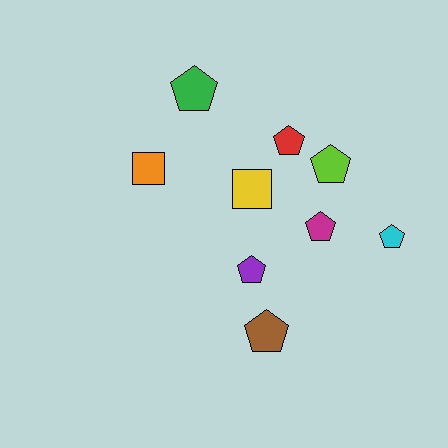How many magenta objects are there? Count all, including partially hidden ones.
There is 1 magenta object.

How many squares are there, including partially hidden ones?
There are 2 squares.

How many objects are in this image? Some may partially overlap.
There are 9 objects.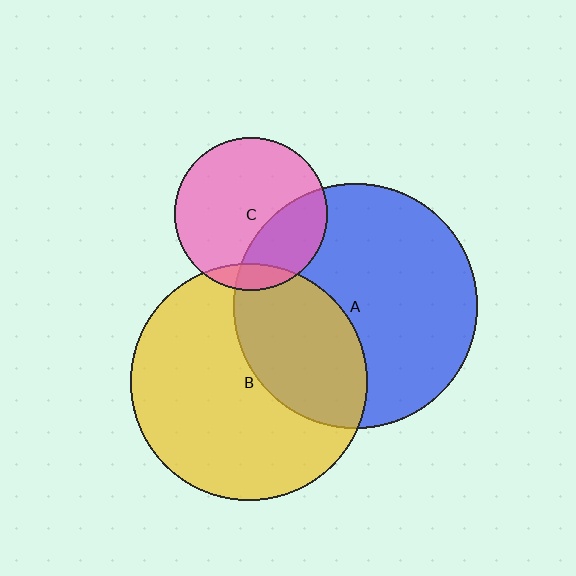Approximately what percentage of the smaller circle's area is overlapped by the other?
Approximately 35%.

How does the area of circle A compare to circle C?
Approximately 2.5 times.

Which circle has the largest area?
Circle A (blue).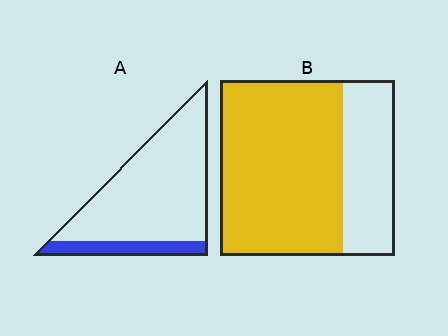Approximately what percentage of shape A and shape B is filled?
A is approximately 15% and B is approximately 70%.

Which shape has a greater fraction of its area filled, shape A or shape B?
Shape B.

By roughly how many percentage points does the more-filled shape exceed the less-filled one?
By roughly 55 percentage points (B over A).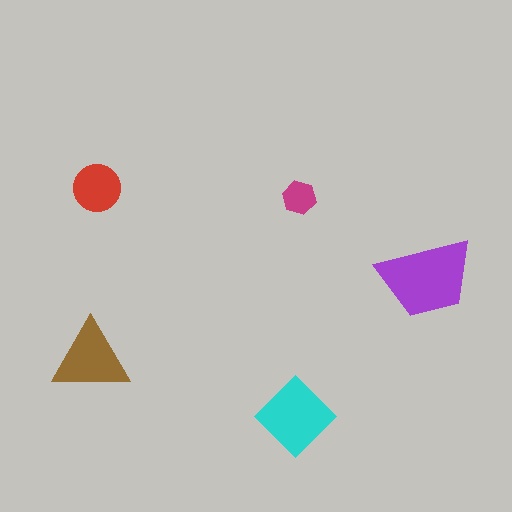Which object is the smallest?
The magenta hexagon.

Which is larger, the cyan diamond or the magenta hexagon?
The cyan diamond.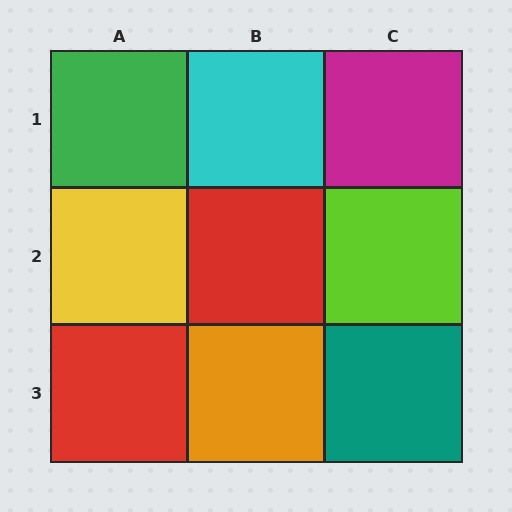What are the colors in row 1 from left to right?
Green, cyan, magenta.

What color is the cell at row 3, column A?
Red.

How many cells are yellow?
1 cell is yellow.